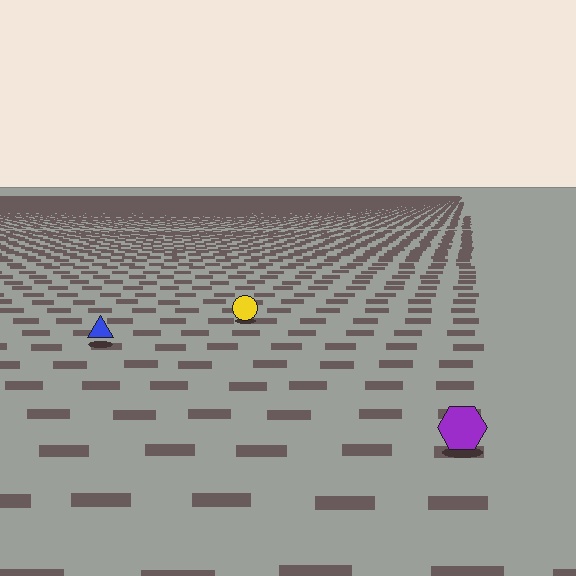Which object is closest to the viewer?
The purple hexagon is closest. The texture marks near it are larger and more spread out.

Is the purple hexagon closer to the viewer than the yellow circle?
Yes. The purple hexagon is closer — you can tell from the texture gradient: the ground texture is coarser near it.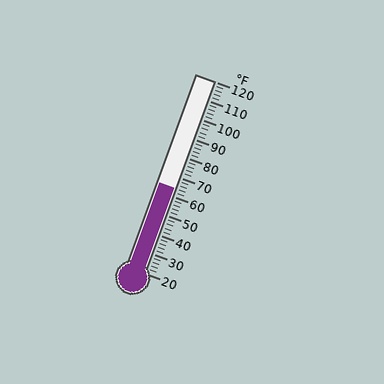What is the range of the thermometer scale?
The thermometer scale ranges from 20°F to 120°F.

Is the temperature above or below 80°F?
The temperature is below 80°F.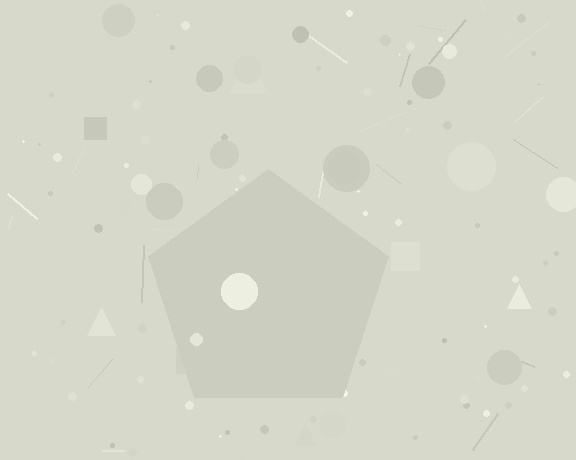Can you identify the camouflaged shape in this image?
The camouflaged shape is a pentagon.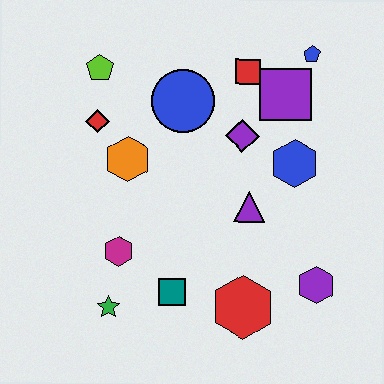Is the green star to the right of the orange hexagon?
No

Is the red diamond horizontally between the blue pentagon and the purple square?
No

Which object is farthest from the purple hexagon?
The lime pentagon is farthest from the purple hexagon.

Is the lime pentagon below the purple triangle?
No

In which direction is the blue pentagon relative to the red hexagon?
The blue pentagon is above the red hexagon.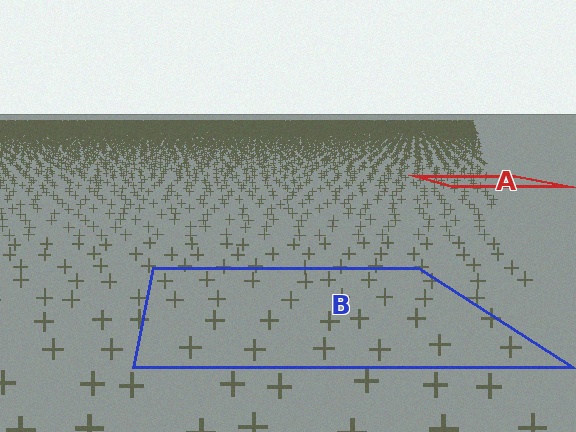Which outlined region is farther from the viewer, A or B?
Region A is farther from the viewer — the texture elements inside it appear smaller and more densely packed.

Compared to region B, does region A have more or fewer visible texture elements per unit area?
Region A has more texture elements per unit area — they are packed more densely because it is farther away.